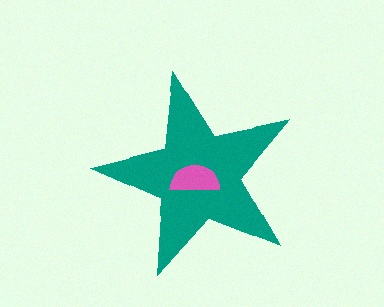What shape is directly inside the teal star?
The pink semicircle.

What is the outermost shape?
The teal star.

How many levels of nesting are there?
2.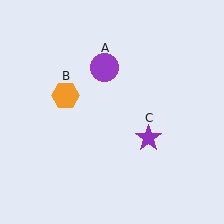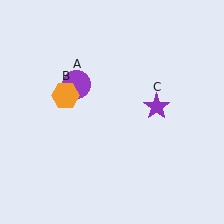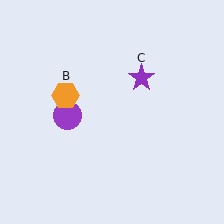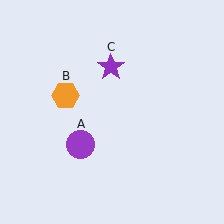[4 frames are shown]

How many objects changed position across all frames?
2 objects changed position: purple circle (object A), purple star (object C).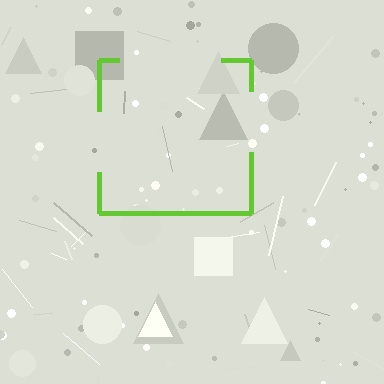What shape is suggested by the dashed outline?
The dashed outline suggests a square.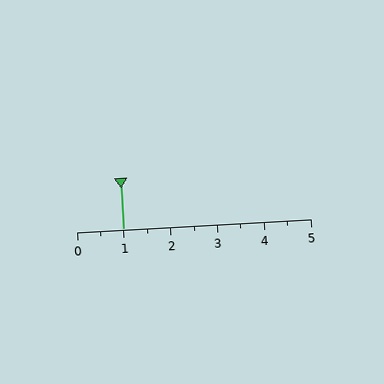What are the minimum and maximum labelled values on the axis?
The axis runs from 0 to 5.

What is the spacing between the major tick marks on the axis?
The major ticks are spaced 1 apart.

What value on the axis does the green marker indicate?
The marker indicates approximately 1.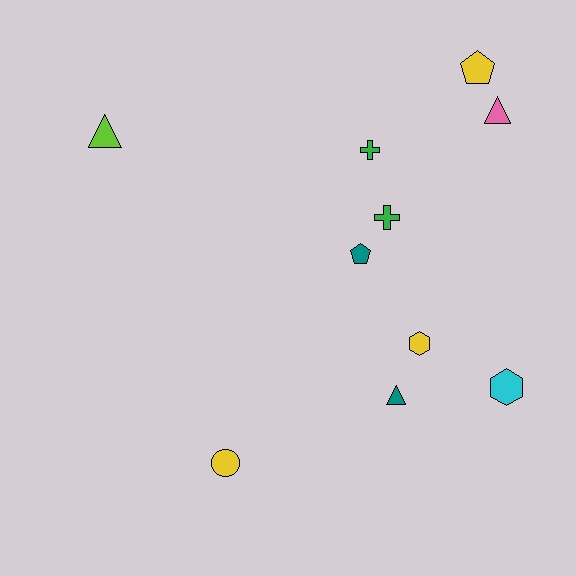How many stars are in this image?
There are no stars.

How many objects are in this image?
There are 10 objects.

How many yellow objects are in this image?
There are 3 yellow objects.